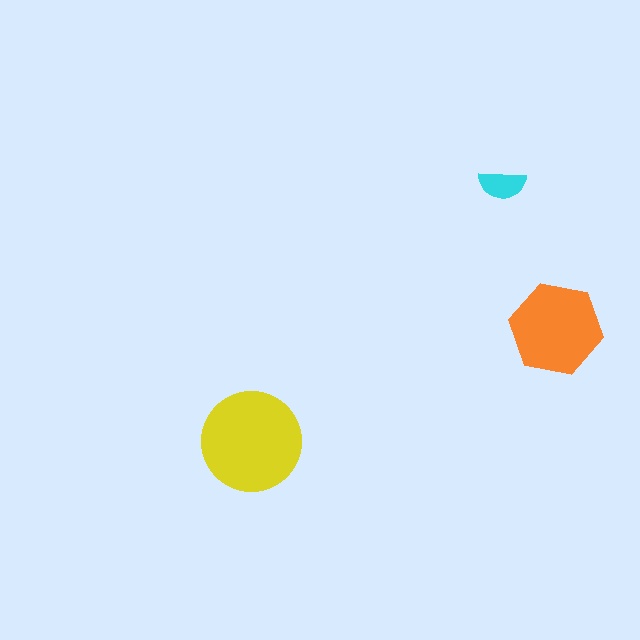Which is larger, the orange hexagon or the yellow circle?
The yellow circle.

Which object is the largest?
The yellow circle.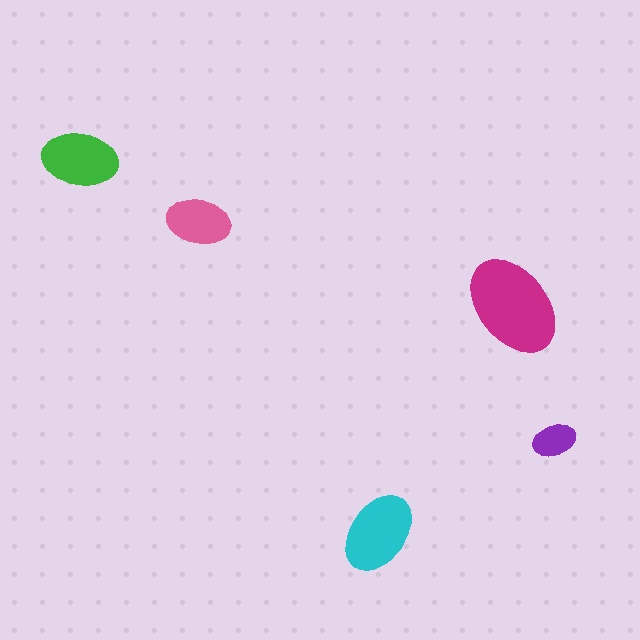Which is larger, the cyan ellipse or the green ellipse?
The cyan one.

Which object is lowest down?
The cyan ellipse is bottommost.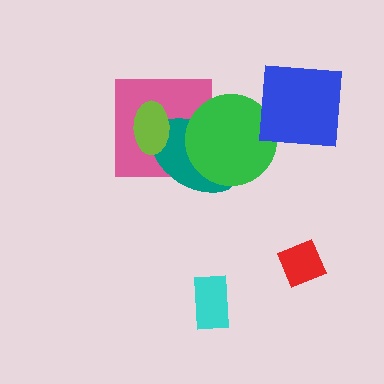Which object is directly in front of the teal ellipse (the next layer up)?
The green circle is directly in front of the teal ellipse.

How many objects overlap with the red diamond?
0 objects overlap with the red diamond.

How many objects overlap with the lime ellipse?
2 objects overlap with the lime ellipse.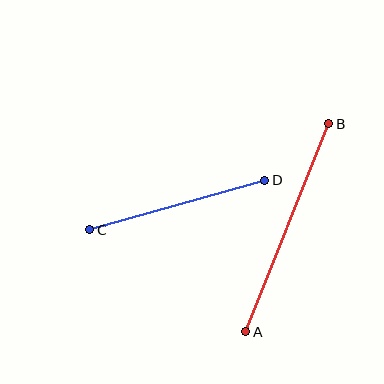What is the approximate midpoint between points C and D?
The midpoint is at approximately (177, 205) pixels.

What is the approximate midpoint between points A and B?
The midpoint is at approximately (287, 228) pixels.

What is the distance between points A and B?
The distance is approximately 224 pixels.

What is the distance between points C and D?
The distance is approximately 181 pixels.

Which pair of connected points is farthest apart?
Points A and B are farthest apart.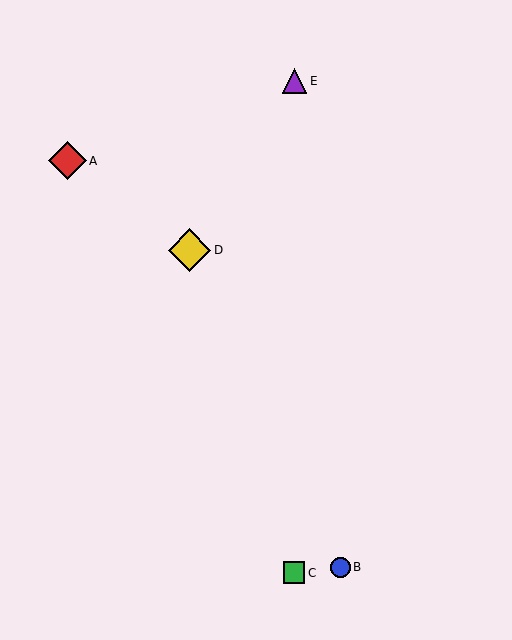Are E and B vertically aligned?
No, E is at x≈294 and B is at x≈340.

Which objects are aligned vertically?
Objects C, E are aligned vertically.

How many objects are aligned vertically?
2 objects (C, E) are aligned vertically.